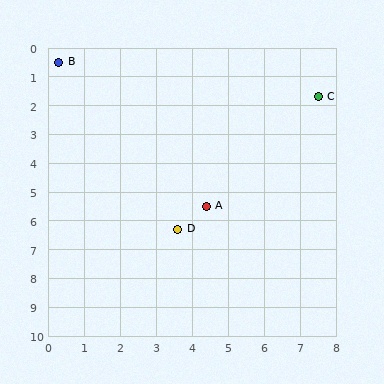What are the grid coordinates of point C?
Point C is at approximately (7.5, 1.7).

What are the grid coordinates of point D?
Point D is at approximately (3.6, 6.3).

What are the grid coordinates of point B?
Point B is at approximately (0.3, 0.5).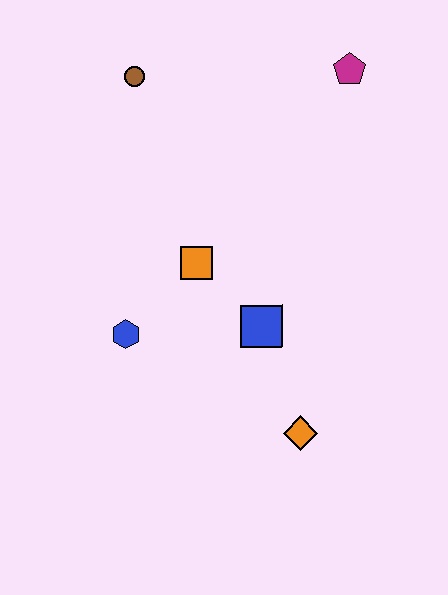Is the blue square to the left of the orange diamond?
Yes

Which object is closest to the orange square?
The blue square is closest to the orange square.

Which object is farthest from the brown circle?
The orange diamond is farthest from the brown circle.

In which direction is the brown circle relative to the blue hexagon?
The brown circle is above the blue hexagon.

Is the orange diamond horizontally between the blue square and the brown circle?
No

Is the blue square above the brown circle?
No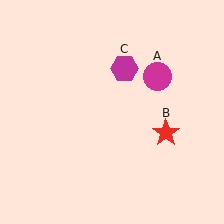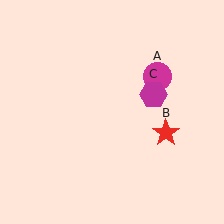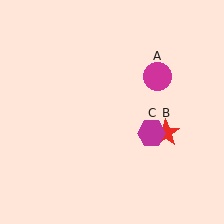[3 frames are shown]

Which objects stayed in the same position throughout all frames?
Magenta circle (object A) and red star (object B) remained stationary.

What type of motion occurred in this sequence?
The magenta hexagon (object C) rotated clockwise around the center of the scene.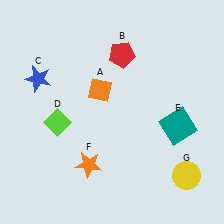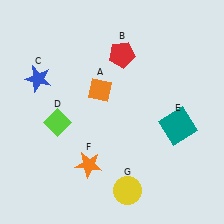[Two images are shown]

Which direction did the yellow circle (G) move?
The yellow circle (G) moved left.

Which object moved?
The yellow circle (G) moved left.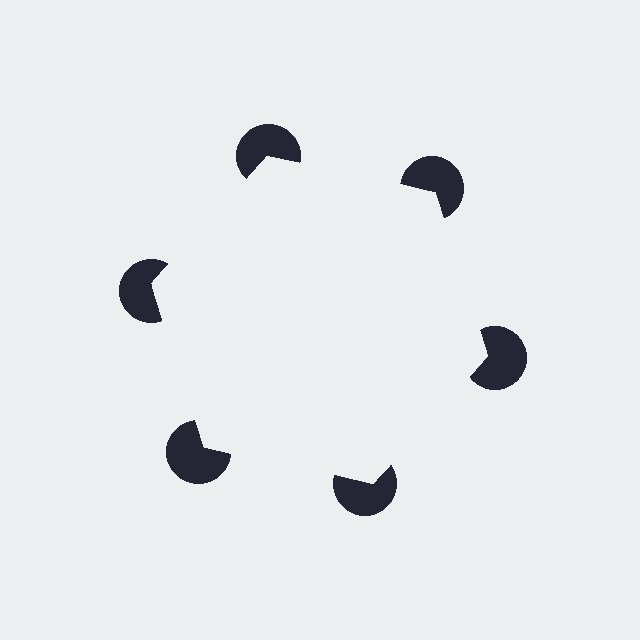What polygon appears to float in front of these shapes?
An illusory hexagon — its edges are inferred from the aligned wedge cuts in the pac-man discs, not physically drawn.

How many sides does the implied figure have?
6 sides.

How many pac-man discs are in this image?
There are 6 — one at each vertex of the illusory hexagon.